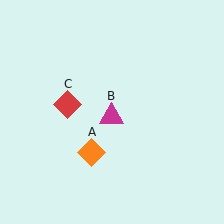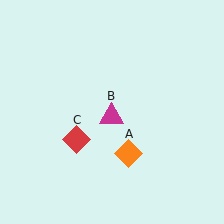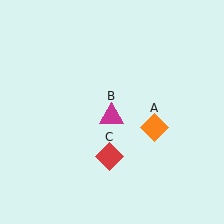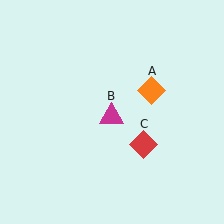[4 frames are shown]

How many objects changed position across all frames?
2 objects changed position: orange diamond (object A), red diamond (object C).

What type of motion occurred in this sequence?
The orange diamond (object A), red diamond (object C) rotated counterclockwise around the center of the scene.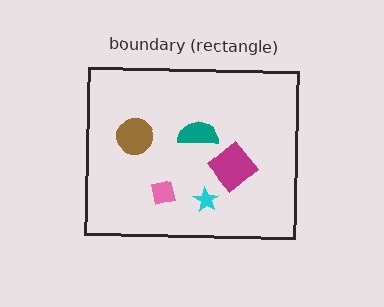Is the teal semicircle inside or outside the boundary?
Inside.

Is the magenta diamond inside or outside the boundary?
Inside.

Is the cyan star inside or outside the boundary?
Inside.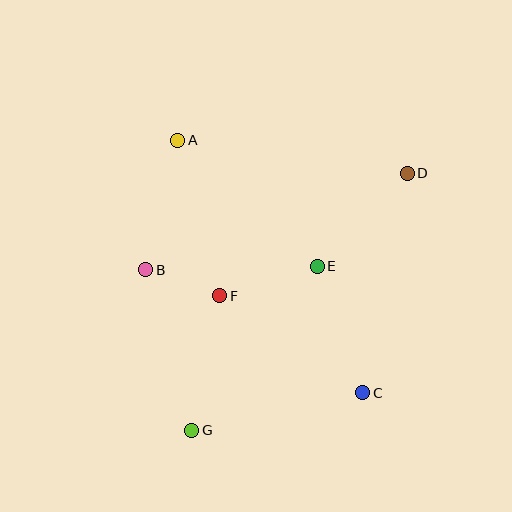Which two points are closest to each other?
Points B and F are closest to each other.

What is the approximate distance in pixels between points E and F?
The distance between E and F is approximately 102 pixels.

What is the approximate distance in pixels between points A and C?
The distance between A and C is approximately 313 pixels.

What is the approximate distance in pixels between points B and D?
The distance between B and D is approximately 279 pixels.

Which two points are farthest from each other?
Points D and G are farthest from each other.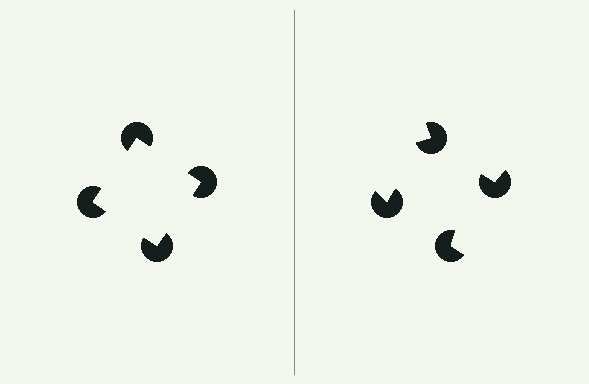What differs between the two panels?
The pac-man discs are positioned identically on both sides; only the wedge orientations differ. On the left they align to a square; on the right they are misaligned.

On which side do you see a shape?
An illusory square appears on the left side. On the right side the wedge cuts are rotated, so no coherent shape forms.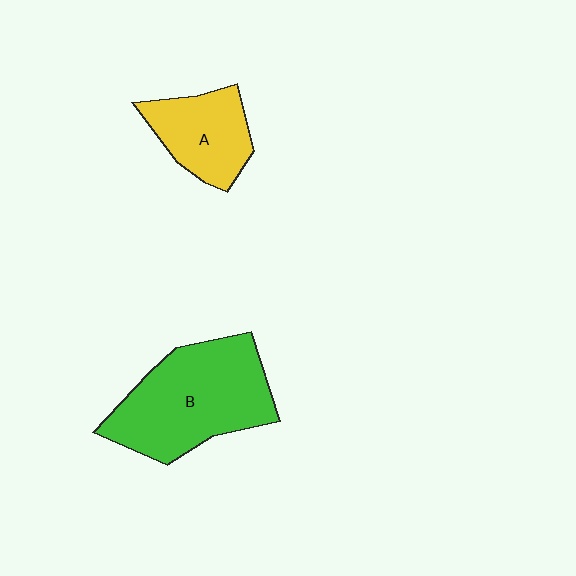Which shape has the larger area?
Shape B (green).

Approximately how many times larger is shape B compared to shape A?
Approximately 1.8 times.